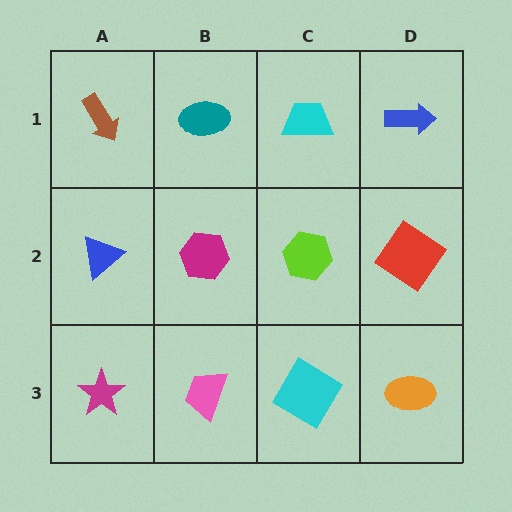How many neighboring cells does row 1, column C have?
3.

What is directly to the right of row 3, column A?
A pink trapezoid.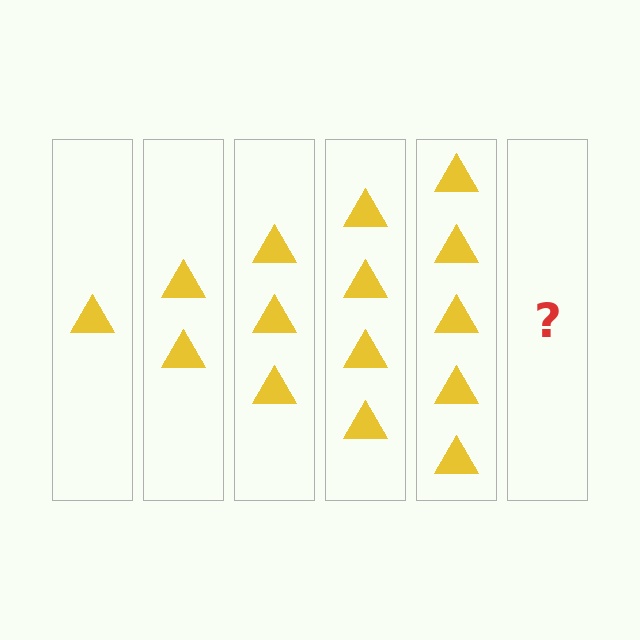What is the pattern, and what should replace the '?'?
The pattern is that each step adds one more triangle. The '?' should be 6 triangles.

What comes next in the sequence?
The next element should be 6 triangles.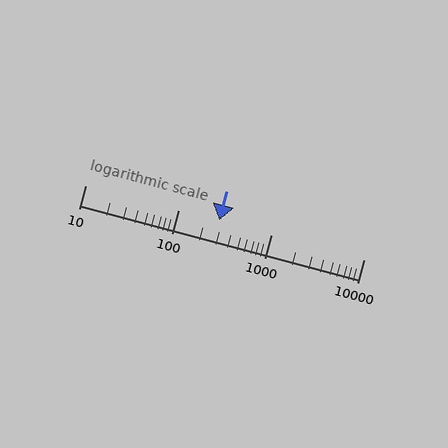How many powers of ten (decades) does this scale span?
The scale spans 3 decades, from 10 to 10000.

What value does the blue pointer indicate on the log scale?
The pointer indicates approximately 280.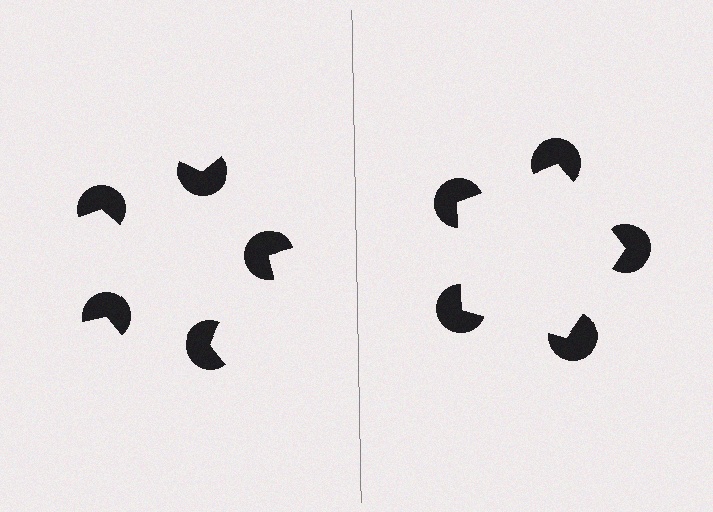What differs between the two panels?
The pac-man discs are positioned identically on both sides; only the wedge orientations differ. On the right they align to a pentagon; on the left they are misaligned.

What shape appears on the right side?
An illusory pentagon.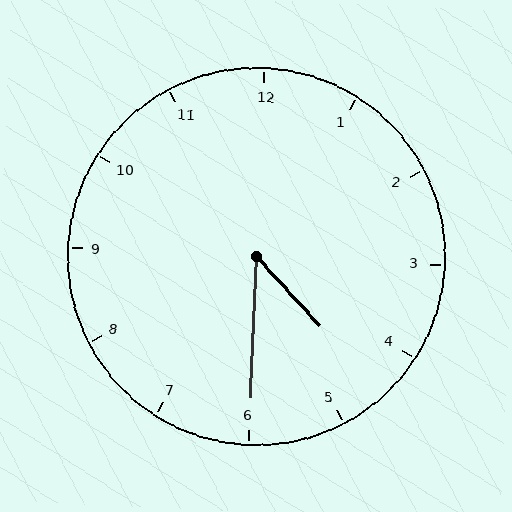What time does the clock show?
4:30.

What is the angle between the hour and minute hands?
Approximately 45 degrees.